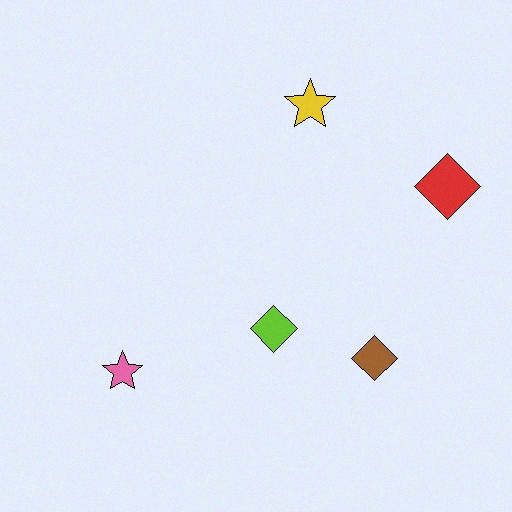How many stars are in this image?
There are 2 stars.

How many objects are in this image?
There are 5 objects.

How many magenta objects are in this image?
There are no magenta objects.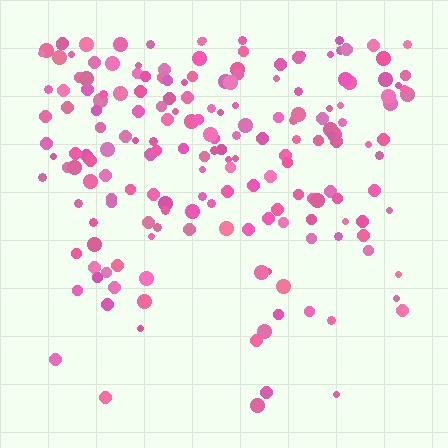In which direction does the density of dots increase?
From bottom to top, with the top side densest.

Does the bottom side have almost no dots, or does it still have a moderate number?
Still a moderate number, just noticeably fewer than the top.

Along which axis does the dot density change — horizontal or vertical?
Vertical.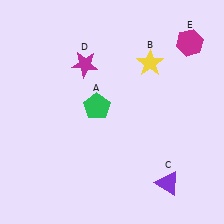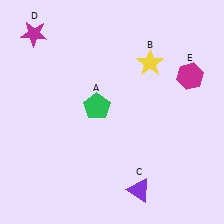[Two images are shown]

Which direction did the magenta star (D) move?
The magenta star (D) moved left.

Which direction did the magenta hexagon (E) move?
The magenta hexagon (E) moved down.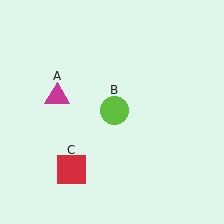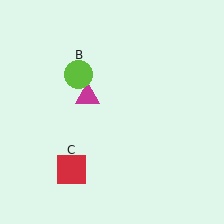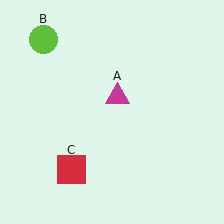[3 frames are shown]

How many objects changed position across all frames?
2 objects changed position: magenta triangle (object A), lime circle (object B).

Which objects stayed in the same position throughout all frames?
Red square (object C) remained stationary.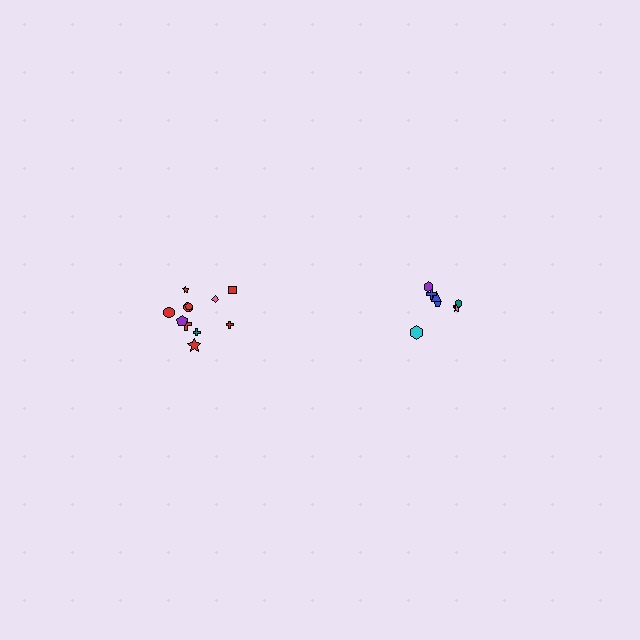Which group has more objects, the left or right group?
The left group.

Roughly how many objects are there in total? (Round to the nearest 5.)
Roughly 20 objects in total.